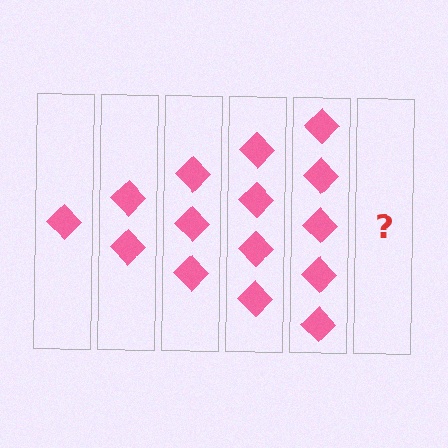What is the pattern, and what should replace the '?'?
The pattern is that each step adds one more diamond. The '?' should be 6 diamonds.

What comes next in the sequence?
The next element should be 6 diamonds.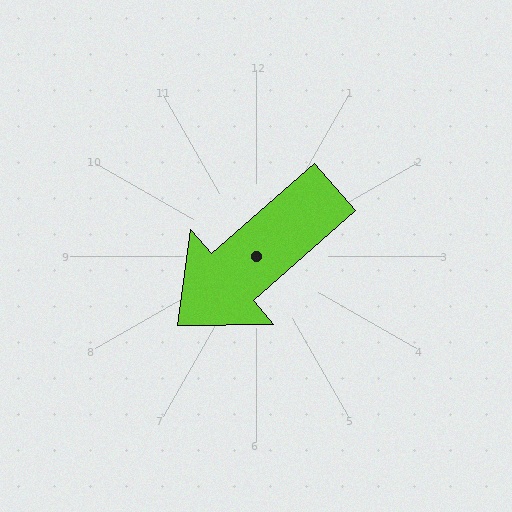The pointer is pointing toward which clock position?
Roughly 8 o'clock.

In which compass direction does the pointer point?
Southwest.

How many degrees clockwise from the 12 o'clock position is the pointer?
Approximately 229 degrees.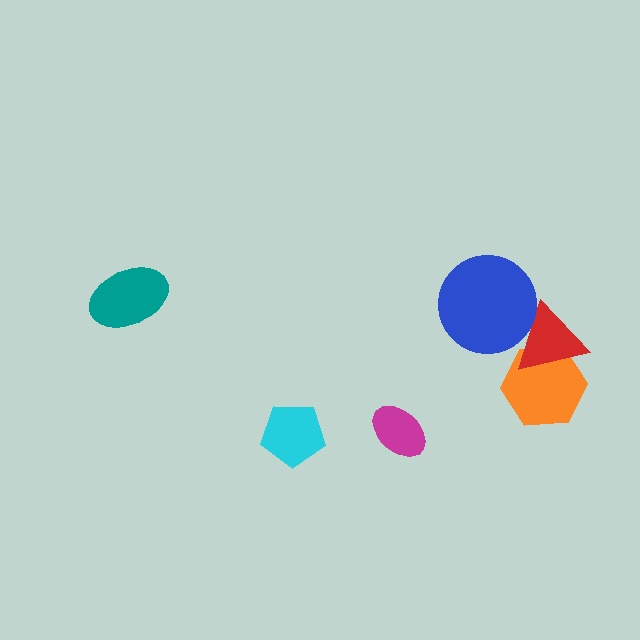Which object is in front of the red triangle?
The blue circle is in front of the red triangle.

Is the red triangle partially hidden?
Yes, it is partially covered by another shape.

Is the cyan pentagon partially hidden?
No, no other shape covers it.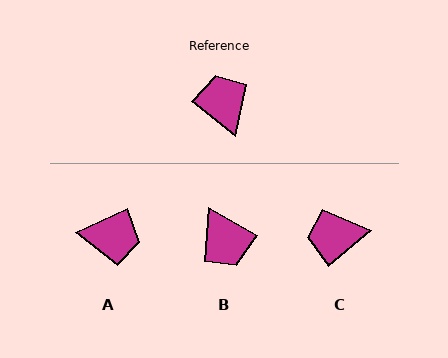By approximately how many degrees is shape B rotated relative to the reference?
Approximately 171 degrees clockwise.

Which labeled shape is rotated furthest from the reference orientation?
B, about 171 degrees away.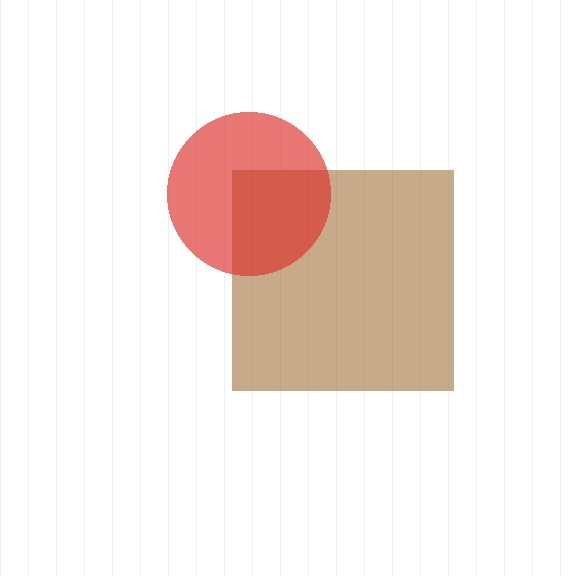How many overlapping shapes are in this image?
There are 2 overlapping shapes in the image.